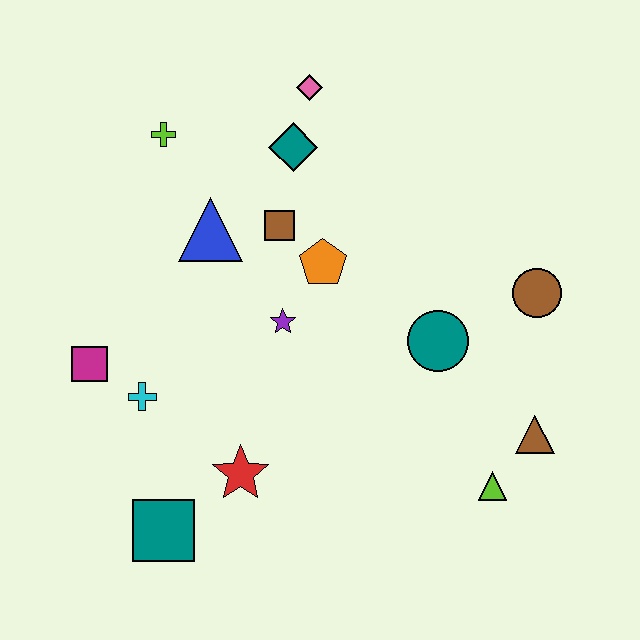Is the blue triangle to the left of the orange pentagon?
Yes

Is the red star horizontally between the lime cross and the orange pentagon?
Yes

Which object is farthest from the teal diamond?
The teal square is farthest from the teal diamond.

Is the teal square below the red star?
Yes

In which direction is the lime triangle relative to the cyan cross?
The lime triangle is to the right of the cyan cross.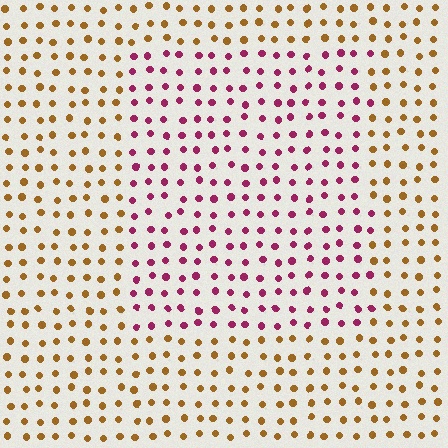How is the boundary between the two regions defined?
The boundary is defined purely by a slight shift in hue (about 66 degrees). Spacing, size, and orientation are identical on both sides.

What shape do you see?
I see a rectangle.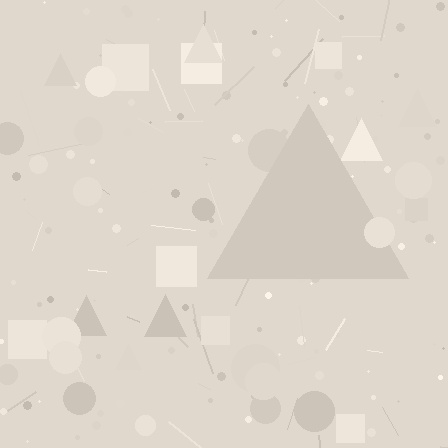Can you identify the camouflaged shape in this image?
The camouflaged shape is a triangle.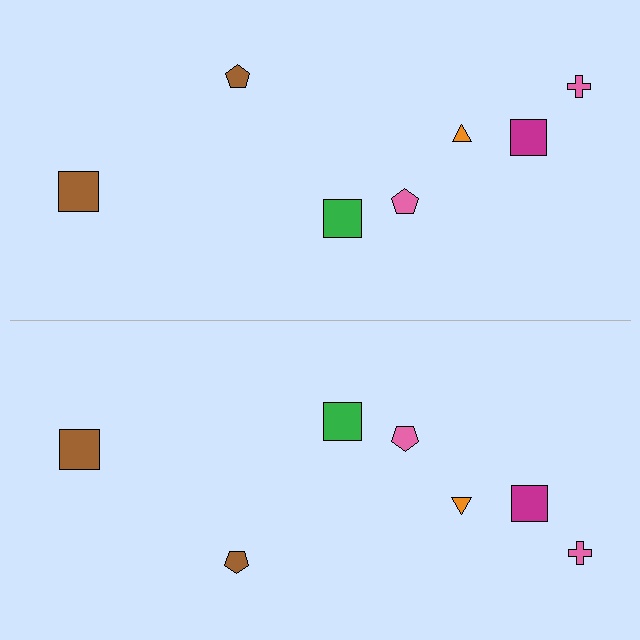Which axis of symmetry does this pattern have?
The pattern has a horizontal axis of symmetry running through the center of the image.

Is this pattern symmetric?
Yes, this pattern has bilateral (reflection) symmetry.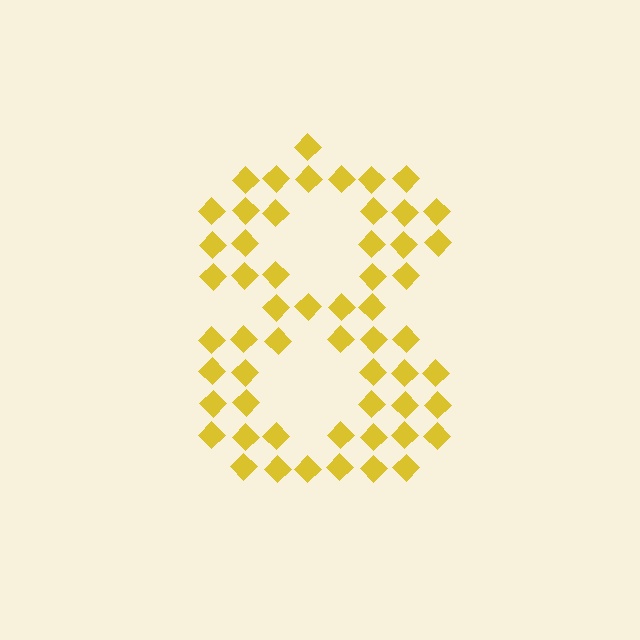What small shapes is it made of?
It is made of small diamonds.